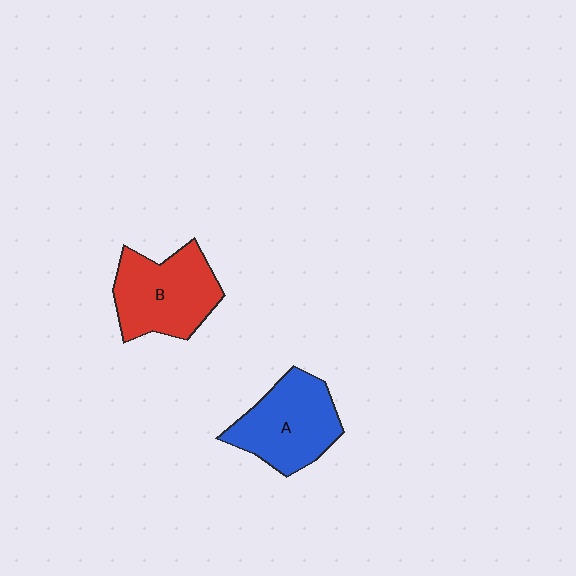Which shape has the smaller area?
Shape A (blue).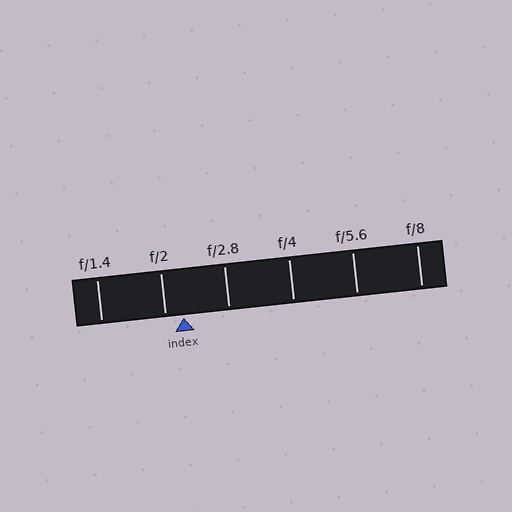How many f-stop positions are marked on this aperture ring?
There are 6 f-stop positions marked.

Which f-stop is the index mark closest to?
The index mark is closest to f/2.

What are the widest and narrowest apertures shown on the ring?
The widest aperture shown is f/1.4 and the narrowest is f/8.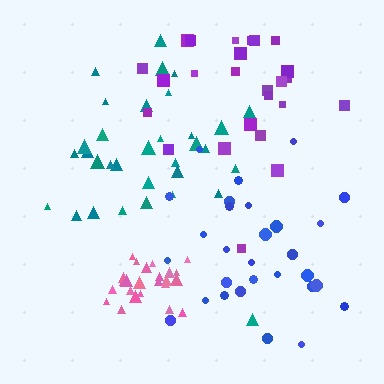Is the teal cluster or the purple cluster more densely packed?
Teal.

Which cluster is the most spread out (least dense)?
Purple.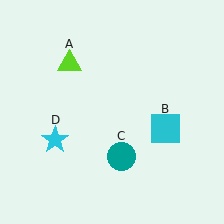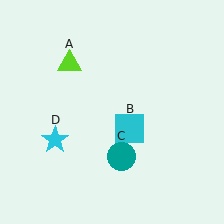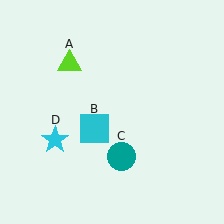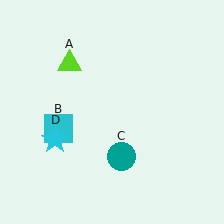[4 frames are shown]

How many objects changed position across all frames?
1 object changed position: cyan square (object B).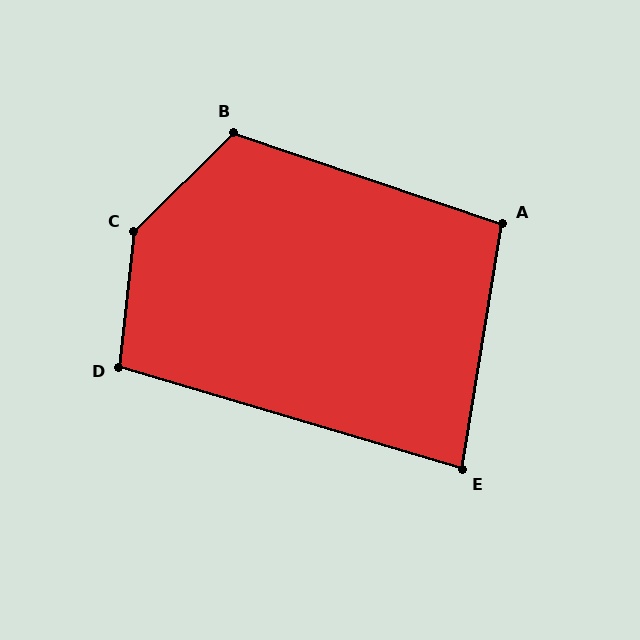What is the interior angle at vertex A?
Approximately 99 degrees (obtuse).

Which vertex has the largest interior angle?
C, at approximately 141 degrees.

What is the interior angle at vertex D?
Approximately 100 degrees (obtuse).